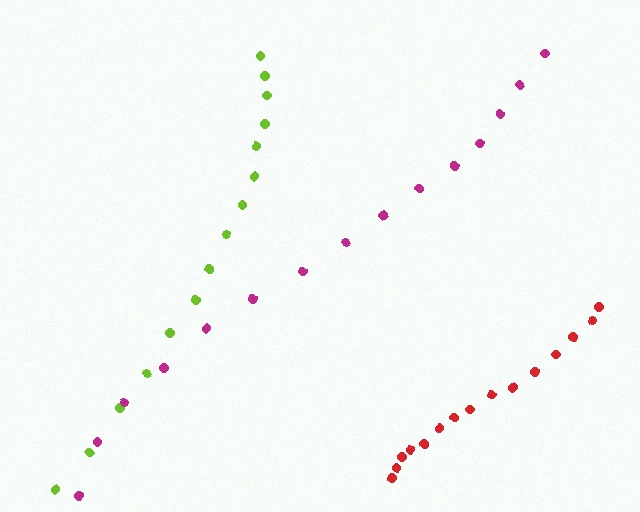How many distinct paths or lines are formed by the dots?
There are 3 distinct paths.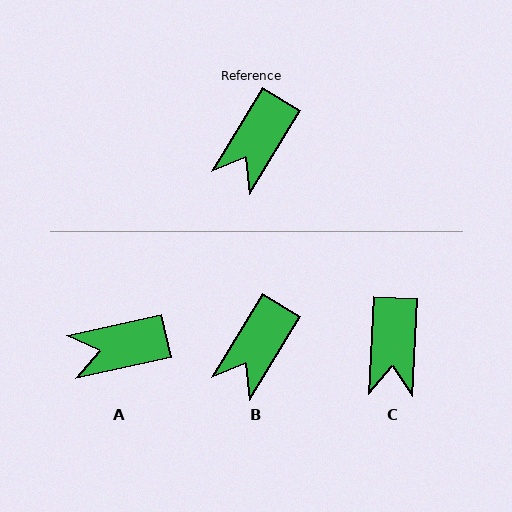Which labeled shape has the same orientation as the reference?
B.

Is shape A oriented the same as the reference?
No, it is off by about 46 degrees.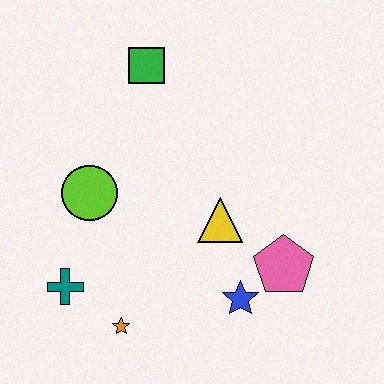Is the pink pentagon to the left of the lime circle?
No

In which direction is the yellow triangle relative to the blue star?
The yellow triangle is above the blue star.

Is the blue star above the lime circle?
No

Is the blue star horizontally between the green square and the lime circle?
No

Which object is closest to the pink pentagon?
The blue star is closest to the pink pentagon.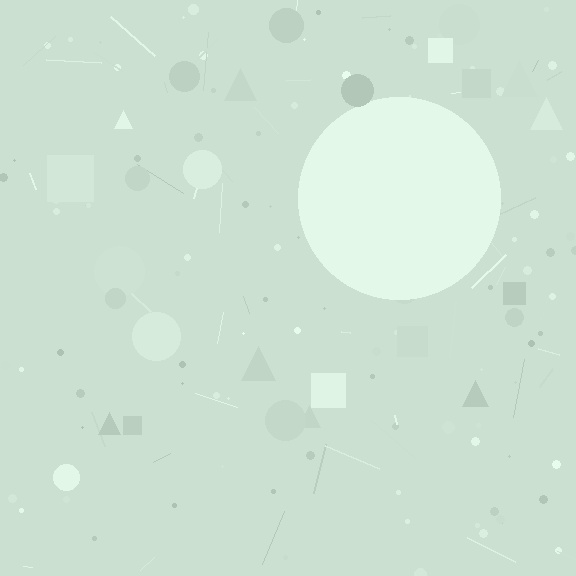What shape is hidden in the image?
A circle is hidden in the image.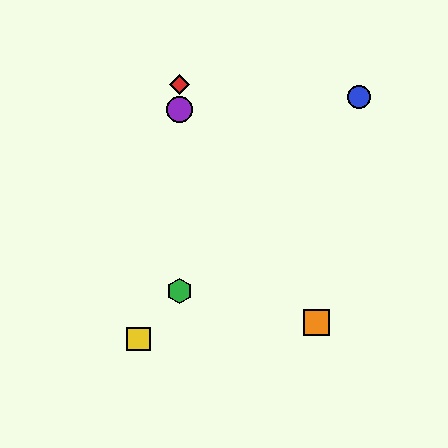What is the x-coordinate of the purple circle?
The purple circle is at x≈180.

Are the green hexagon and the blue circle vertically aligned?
No, the green hexagon is at x≈180 and the blue circle is at x≈359.